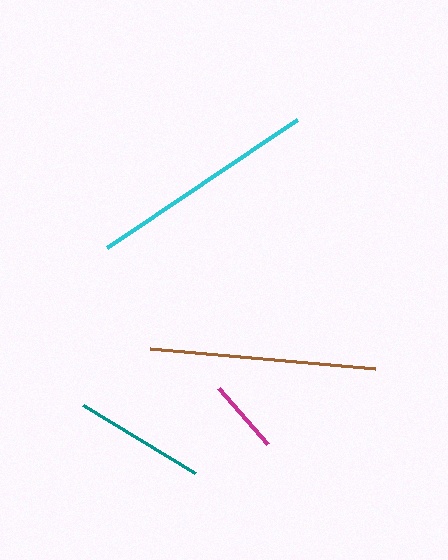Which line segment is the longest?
The cyan line is the longest at approximately 229 pixels.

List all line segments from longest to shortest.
From longest to shortest: cyan, brown, teal, magenta.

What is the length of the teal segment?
The teal segment is approximately 130 pixels long.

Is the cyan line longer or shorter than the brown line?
The cyan line is longer than the brown line.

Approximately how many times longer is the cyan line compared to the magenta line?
The cyan line is approximately 3.1 times the length of the magenta line.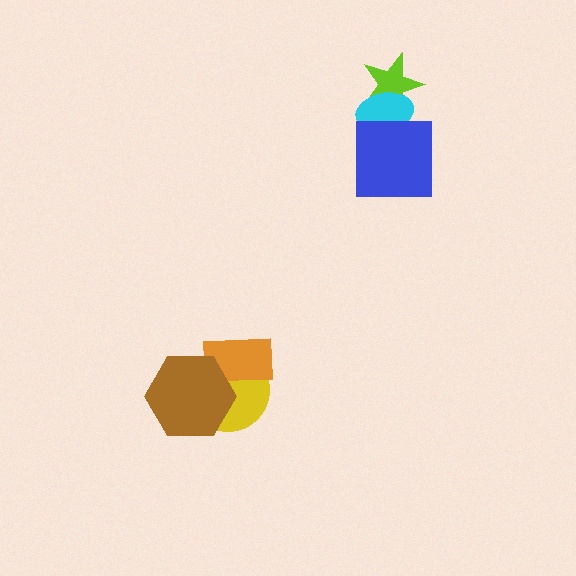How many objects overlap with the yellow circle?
2 objects overlap with the yellow circle.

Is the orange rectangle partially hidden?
Yes, it is partially covered by another shape.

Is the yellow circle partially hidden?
Yes, it is partially covered by another shape.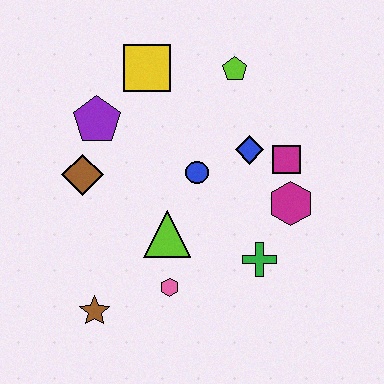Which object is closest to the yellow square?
The purple pentagon is closest to the yellow square.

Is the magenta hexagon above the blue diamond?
No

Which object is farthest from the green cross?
The yellow square is farthest from the green cross.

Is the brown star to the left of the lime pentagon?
Yes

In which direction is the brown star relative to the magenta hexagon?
The brown star is to the left of the magenta hexagon.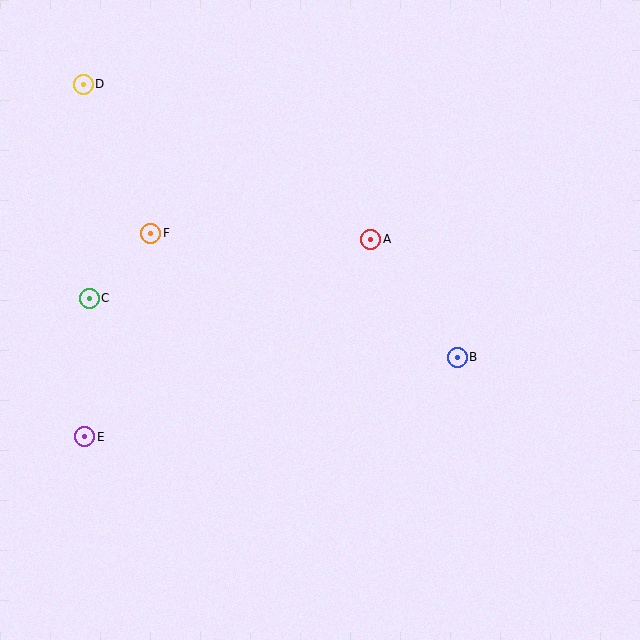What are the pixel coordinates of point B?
Point B is at (457, 357).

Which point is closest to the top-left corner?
Point D is closest to the top-left corner.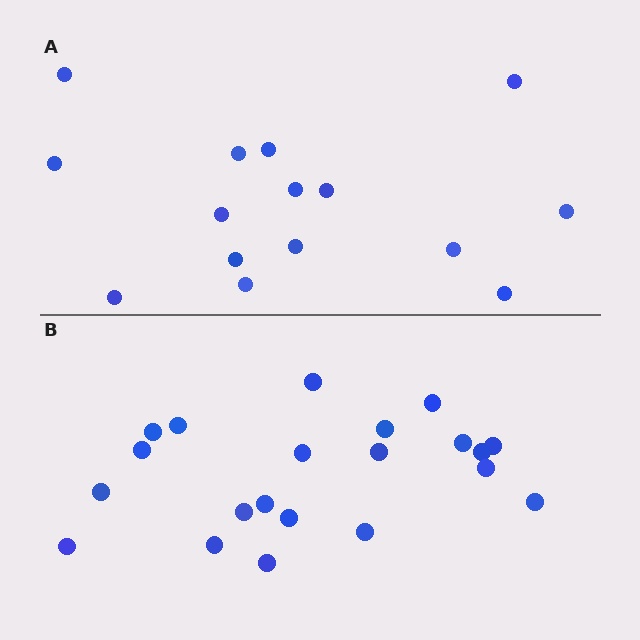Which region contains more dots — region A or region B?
Region B (the bottom region) has more dots.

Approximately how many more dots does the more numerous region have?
Region B has about 6 more dots than region A.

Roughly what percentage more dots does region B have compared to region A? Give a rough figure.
About 40% more.